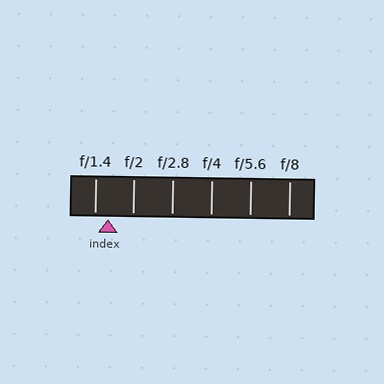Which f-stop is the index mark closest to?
The index mark is closest to f/1.4.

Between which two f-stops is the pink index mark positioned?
The index mark is between f/1.4 and f/2.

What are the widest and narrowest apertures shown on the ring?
The widest aperture shown is f/1.4 and the narrowest is f/8.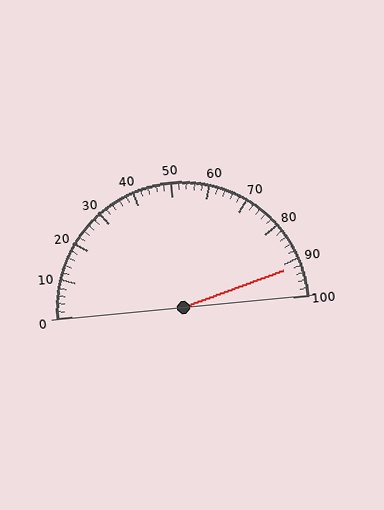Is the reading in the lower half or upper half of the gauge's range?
The reading is in the upper half of the range (0 to 100).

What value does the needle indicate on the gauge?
The needle indicates approximately 92.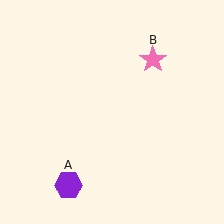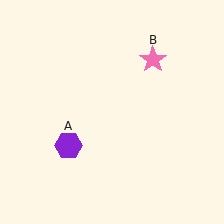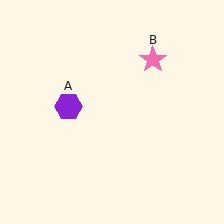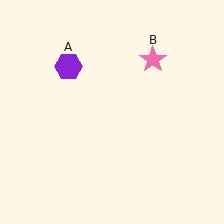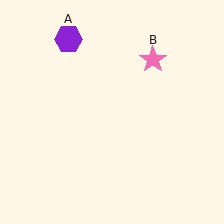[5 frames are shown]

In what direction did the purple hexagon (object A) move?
The purple hexagon (object A) moved up.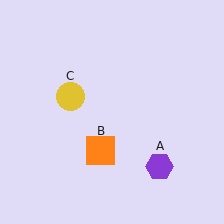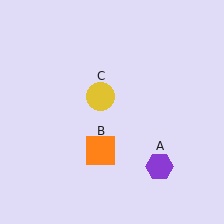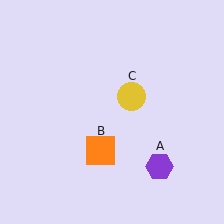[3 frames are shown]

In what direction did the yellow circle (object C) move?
The yellow circle (object C) moved right.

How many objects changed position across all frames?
1 object changed position: yellow circle (object C).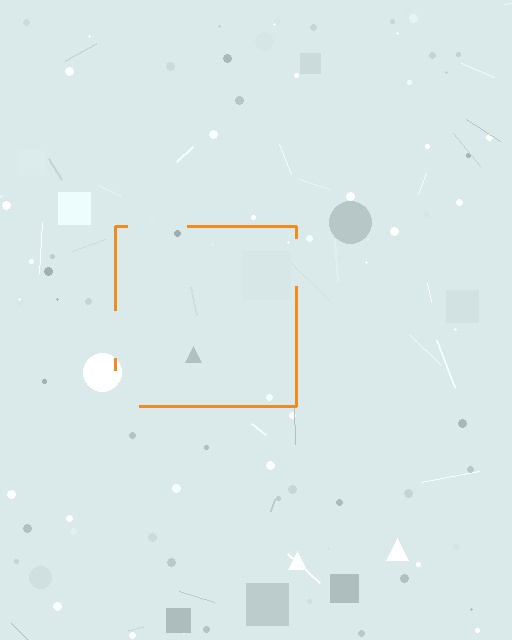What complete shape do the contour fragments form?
The contour fragments form a square.